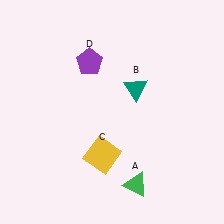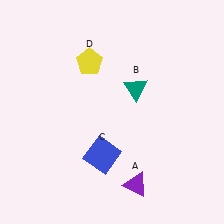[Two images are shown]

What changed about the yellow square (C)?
In Image 1, C is yellow. In Image 2, it changed to blue.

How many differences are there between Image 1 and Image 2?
There are 3 differences between the two images.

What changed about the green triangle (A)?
In Image 1, A is green. In Image 2, it changed to purple.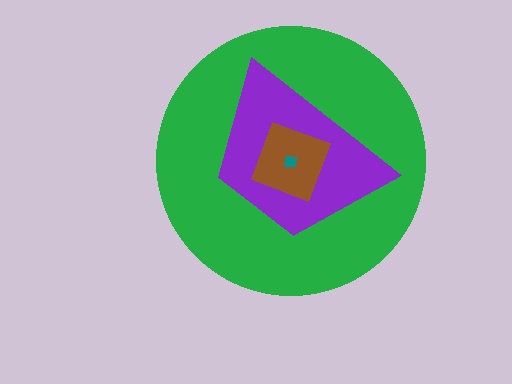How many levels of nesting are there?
4.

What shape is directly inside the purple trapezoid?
The brown square.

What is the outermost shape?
The green circle.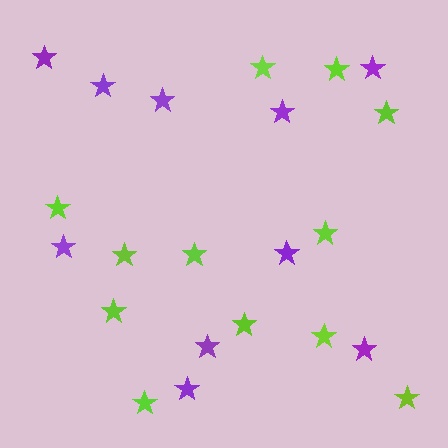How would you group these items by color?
There are 2 groups: one group of lime stars (12) and one group of purple stars (10).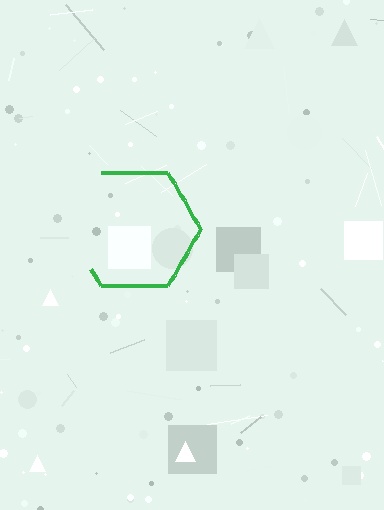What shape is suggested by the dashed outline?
The dashed outline suggests a hexagon.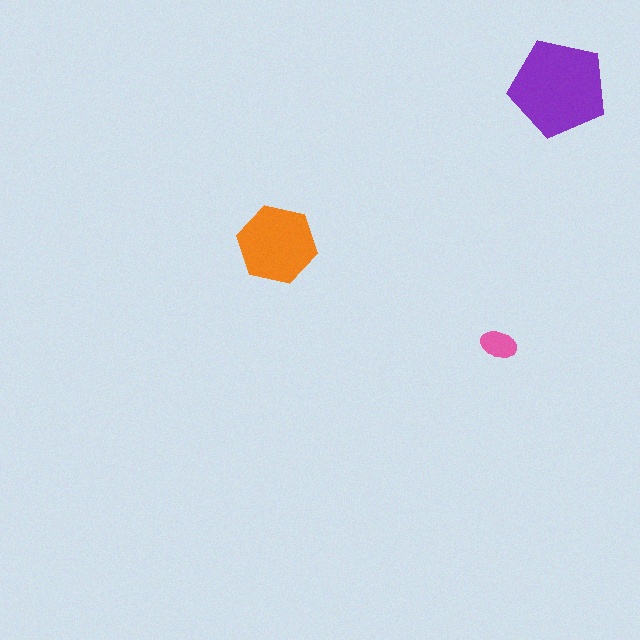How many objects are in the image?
There are 3 objects in the image.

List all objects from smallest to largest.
The pink ellipse, the orange hexagon, the purple pentagon.